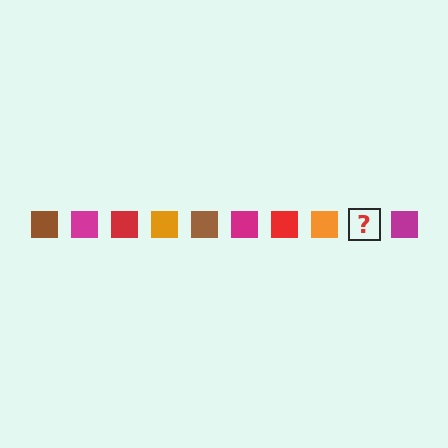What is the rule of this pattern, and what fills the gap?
The rule is that the pattern cycles through brown, magenta, red, orange squares. The gap should be filled with a brown square.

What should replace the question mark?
The question mark should be replaced with a brown square.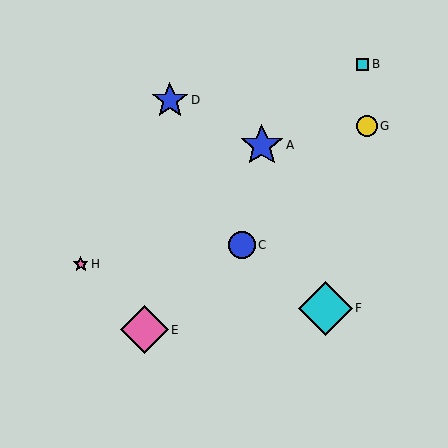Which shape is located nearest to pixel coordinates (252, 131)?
The blue star (labeled A) at (262, 145) is nearest to that location.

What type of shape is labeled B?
Shape B is a cyan square.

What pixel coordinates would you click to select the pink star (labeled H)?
Click at (81, 264) to select the pink star H.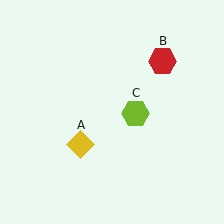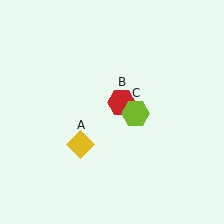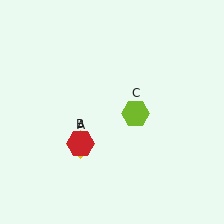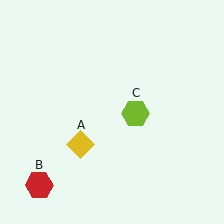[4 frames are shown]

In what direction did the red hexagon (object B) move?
The red hexagon (object B) moved down and to the left.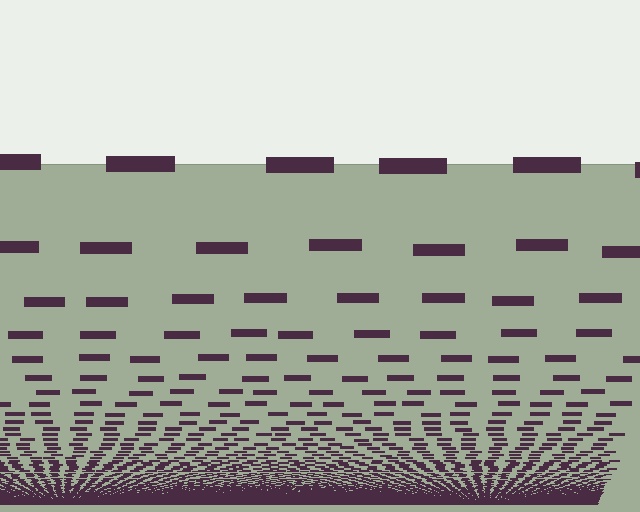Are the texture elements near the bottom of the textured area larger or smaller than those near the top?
Smaller. The gradient is inverted — elements near the bottom are smaller and denser.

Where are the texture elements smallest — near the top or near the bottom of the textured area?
Near the bottom.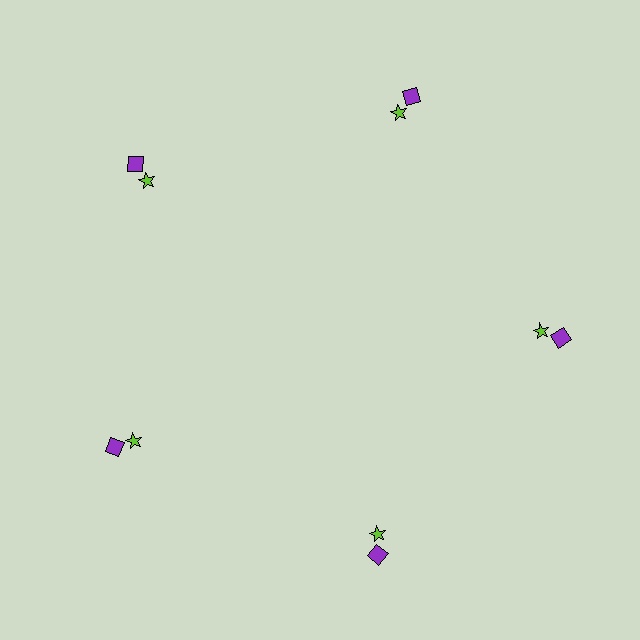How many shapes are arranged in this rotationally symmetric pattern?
There are 10 shapes, arranged in 5 groups of 2.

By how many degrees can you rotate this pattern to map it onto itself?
The pattern maps onto itself every 72 degrees of rotation.